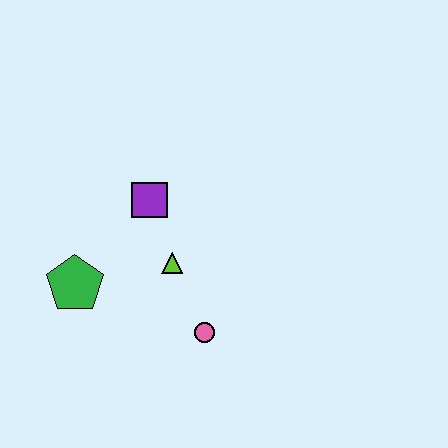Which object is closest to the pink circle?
The lime triangle is closest to the pink circle.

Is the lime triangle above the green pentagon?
Yes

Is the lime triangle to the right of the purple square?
Yes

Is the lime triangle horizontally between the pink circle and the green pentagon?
Yes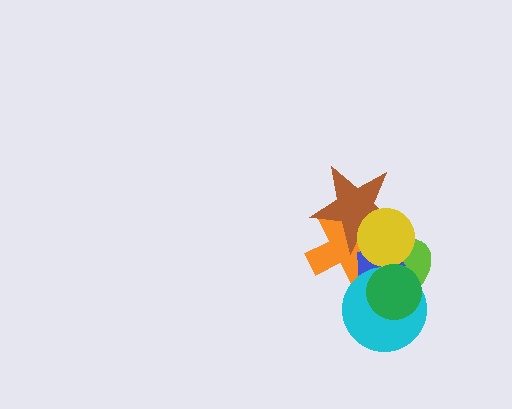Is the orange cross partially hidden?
Yes, it is partially covered by another shape.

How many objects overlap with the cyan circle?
4 objects overlap with the cyan circle.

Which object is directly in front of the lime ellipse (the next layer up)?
The blue pentagon is directly in front of the lime ellipse.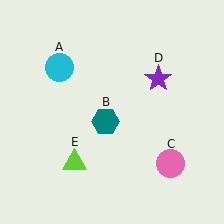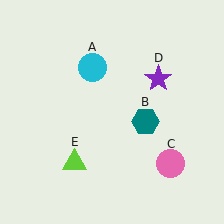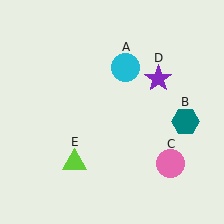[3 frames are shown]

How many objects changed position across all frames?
2 objects changed position: cyan circle (object A), teal hexagon (object B).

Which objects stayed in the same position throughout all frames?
Pink circle (object C) and purple star (object D) and lime triangle (object E) remained stationary.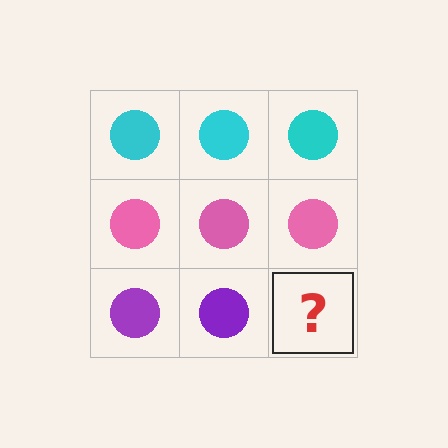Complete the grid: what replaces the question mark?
The question mark should be replaced with a purple circle.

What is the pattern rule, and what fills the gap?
The rule is that each row has a consistent color. The gap should be filled with a purple circle.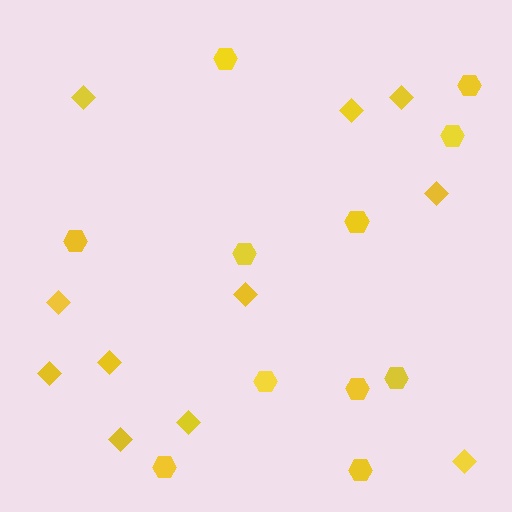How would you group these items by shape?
There are 2 groups: one group of diamonds (11) and one group of hexagons (11).